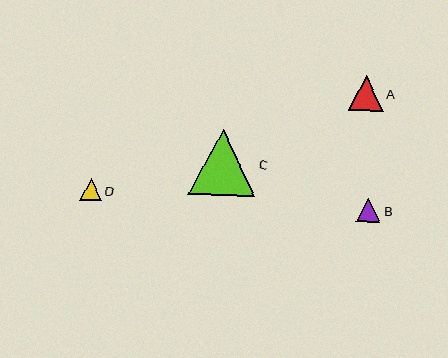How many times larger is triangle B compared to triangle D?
Triangle B is approximately 1.1 times the size of triangle D.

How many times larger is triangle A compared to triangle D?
Triangle A is approximately 1.6 times the size of triangle D.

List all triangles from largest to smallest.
From largest to smallest: C, A, B, D.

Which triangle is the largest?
Triangle C is the largest with a size of approximately 66 pixels.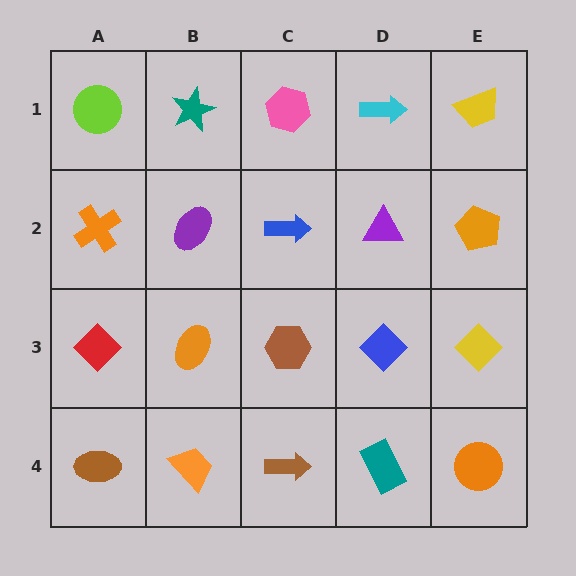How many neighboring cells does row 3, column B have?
4.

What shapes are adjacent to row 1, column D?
A purple triangle (row 2, column D), a pink hexagon (row 1, column C), a yellow trapezoid (row 1, column E).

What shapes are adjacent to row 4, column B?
An orange ellipse (row 3, column B), a brown ellipse (row 4, column A), a brown arrow (row 4, column C).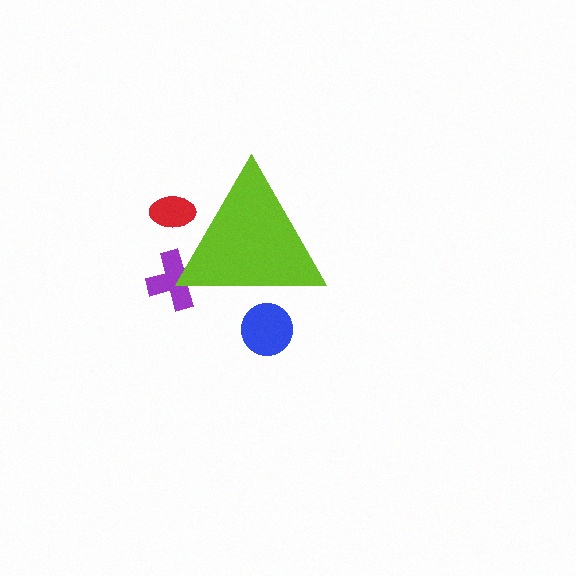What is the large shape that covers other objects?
A lime triangle.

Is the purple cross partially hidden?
Yes, the purple cross is partially hidden behind the lime triangle.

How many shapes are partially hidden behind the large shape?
3 shapes are partially hidden.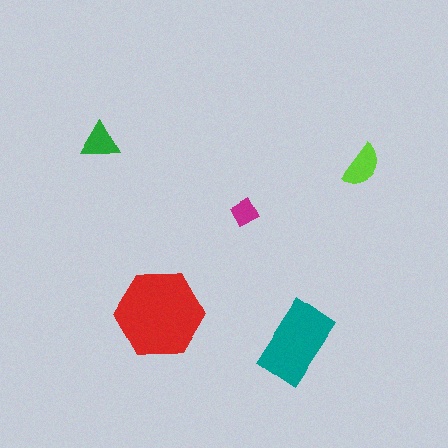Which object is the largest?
The red hexagon.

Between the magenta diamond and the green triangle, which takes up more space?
The green triangle.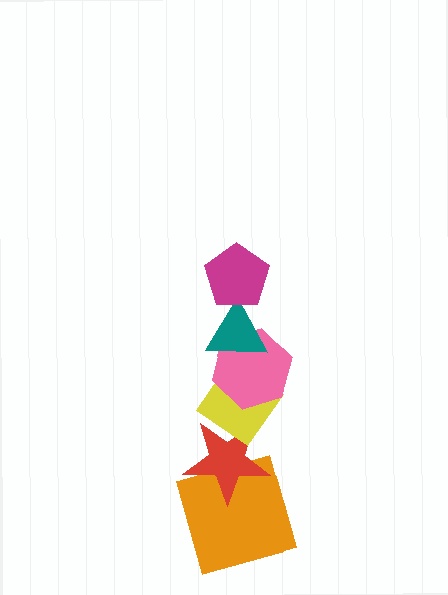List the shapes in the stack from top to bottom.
From top to bottom: the magenta pentagon, the teal triangle, the pink hexagon, the yellow diamond, the red star, the orange square.